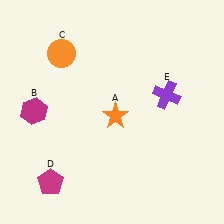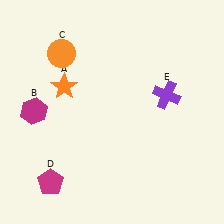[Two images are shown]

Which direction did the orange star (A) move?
The orange star (A) moved left.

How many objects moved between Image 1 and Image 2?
1 object moved between the two images.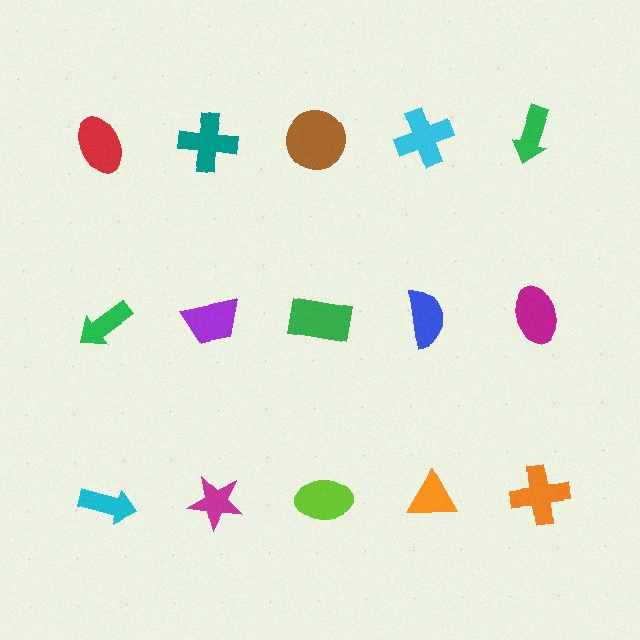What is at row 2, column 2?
A purple trapezoid.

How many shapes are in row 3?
5 shapes.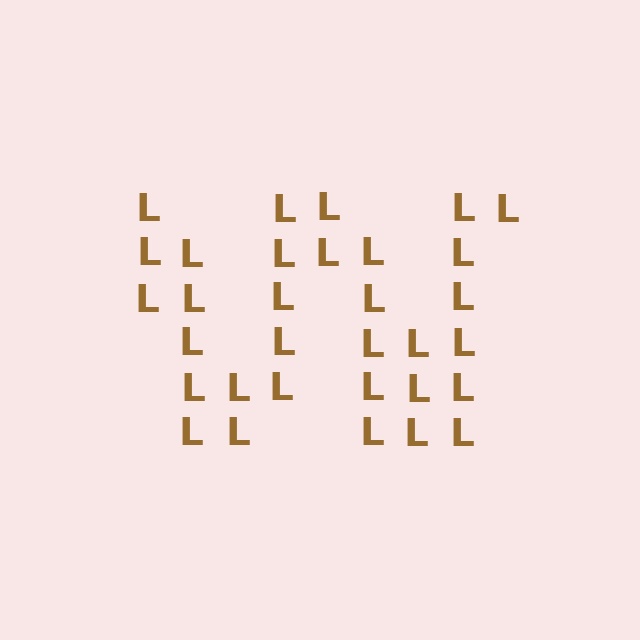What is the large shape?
The large shape is the letter W.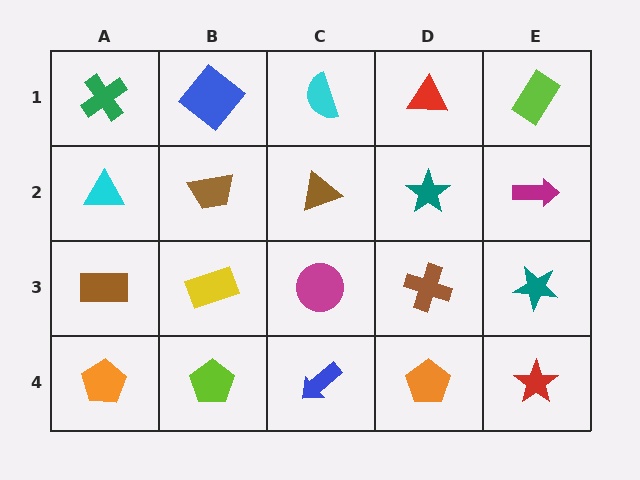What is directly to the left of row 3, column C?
A yellow rectangle.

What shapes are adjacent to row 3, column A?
A cyan triangle (row 2, column A), an orange pentagon (row 4, column A), a yellow rectangle (row 3, column B).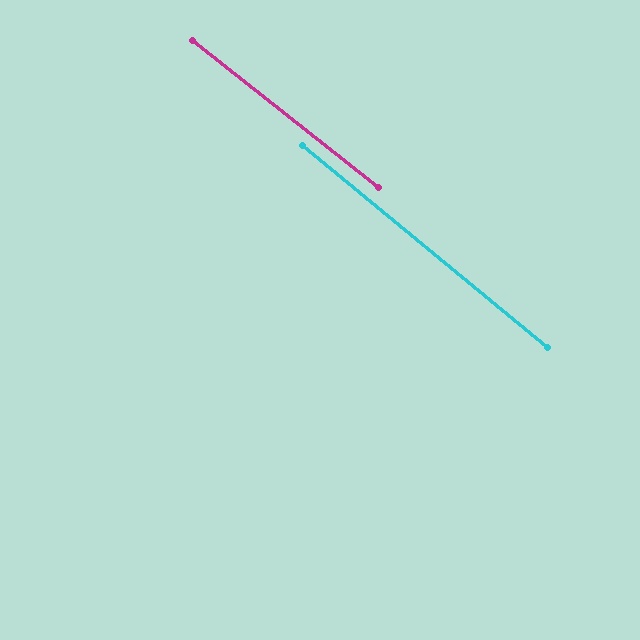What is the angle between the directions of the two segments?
Approximately 1 degree.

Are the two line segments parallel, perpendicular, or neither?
Parallel — their directions differ by only 1.3°.